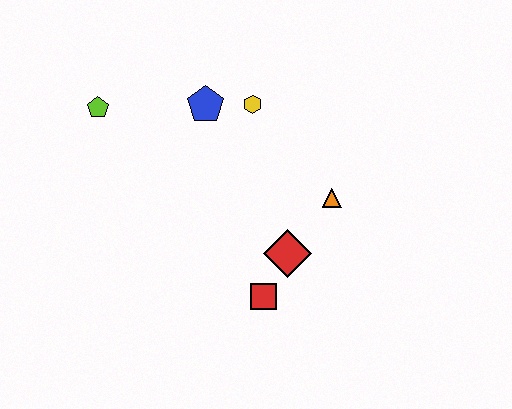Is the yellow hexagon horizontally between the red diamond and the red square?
No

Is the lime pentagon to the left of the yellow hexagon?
Yes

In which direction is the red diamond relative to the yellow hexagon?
The red diamond is below the yellow hexagon.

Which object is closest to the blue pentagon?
The yellow hexagon is closest to the blue pentagon.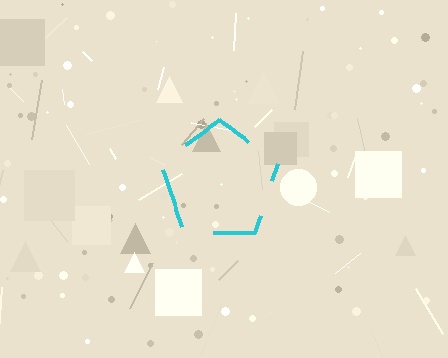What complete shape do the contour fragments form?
The contour fragments form a pentagon.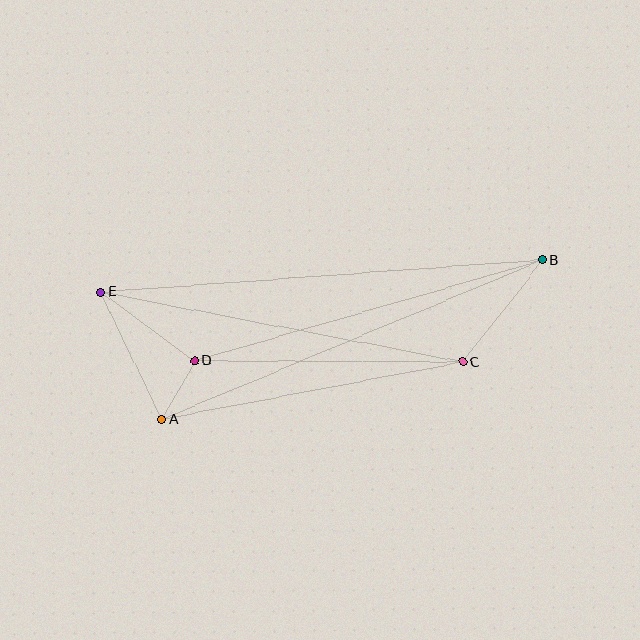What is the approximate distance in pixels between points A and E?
The distance between A and E is approximately 142 pixels.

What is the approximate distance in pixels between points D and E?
The distance between D and E is approximately 117 pixels.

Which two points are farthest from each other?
Points B and E are farthest from each other.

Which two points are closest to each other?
Points A and D are closest to each other.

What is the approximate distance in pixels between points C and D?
The distance between C and D is approximately 268 pixels.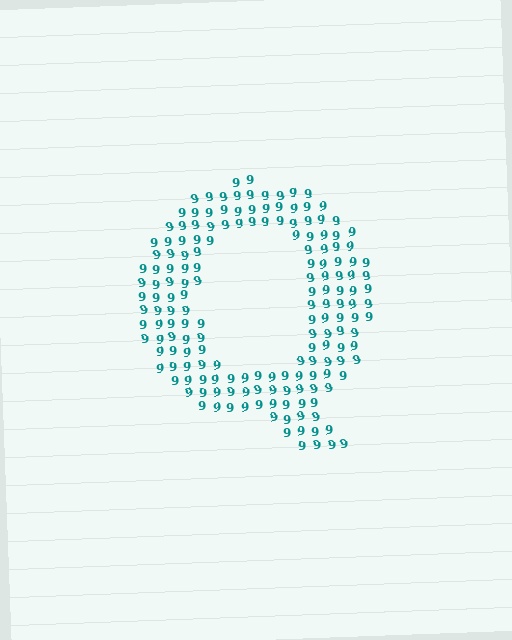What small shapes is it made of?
It is made of small digit 9's.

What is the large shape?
The large shape is the letter Q.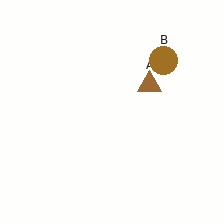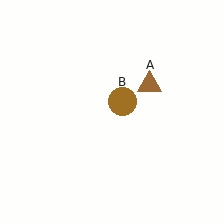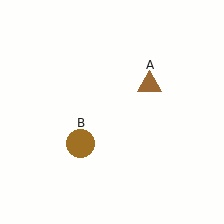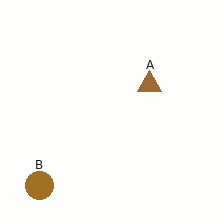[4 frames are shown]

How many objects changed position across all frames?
1 object changed position: brown circle (object B).